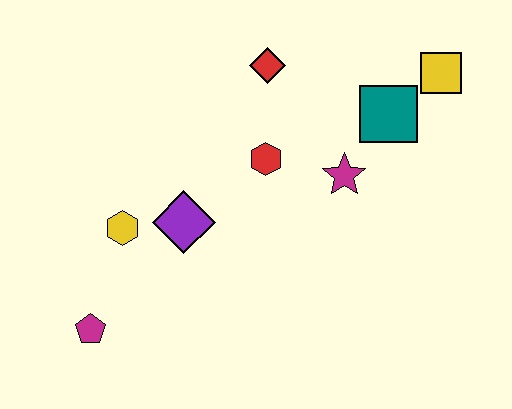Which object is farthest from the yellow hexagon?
The yellow square is farthest from the yellow hexagon.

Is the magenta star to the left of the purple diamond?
No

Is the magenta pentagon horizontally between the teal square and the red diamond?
No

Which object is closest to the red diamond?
The red hexagon is closest to the red diamond.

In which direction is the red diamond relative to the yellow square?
The red diamond is to the left of the yellow square.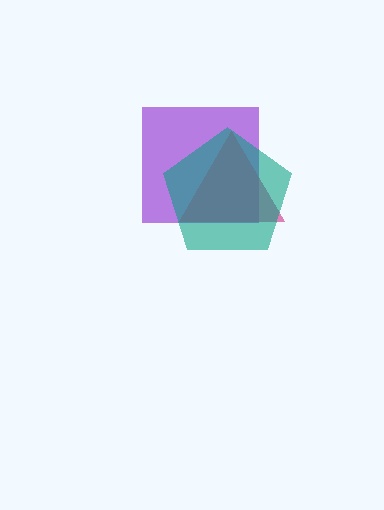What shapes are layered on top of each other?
The layered shapes are: a purple square, a magenta triangle, a teal pentagon.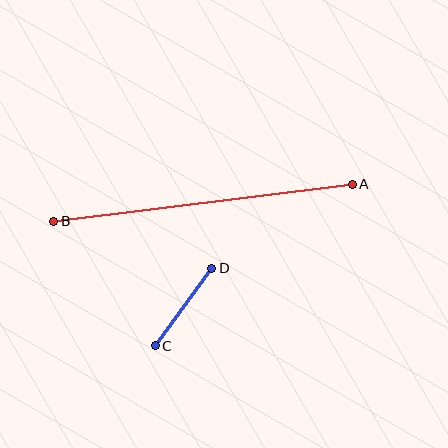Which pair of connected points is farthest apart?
Points A and B are farthest apart.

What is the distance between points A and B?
The distance is approximately 301 pixels.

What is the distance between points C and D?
The distance is approximately 96 pixels.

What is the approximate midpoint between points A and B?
The midpoint is at approximately (203, 203) pixels.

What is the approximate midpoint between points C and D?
The midpoint is at approximately (184, 307) pixels.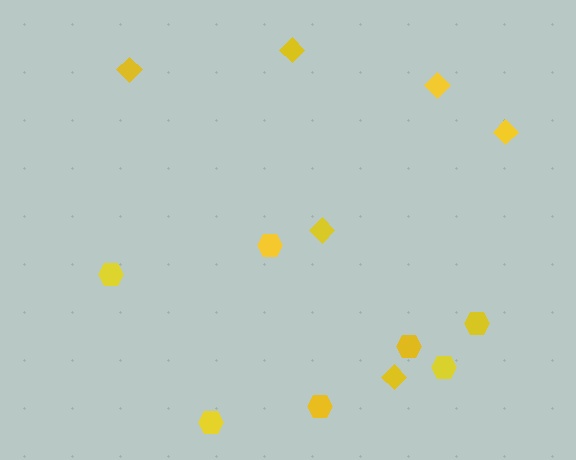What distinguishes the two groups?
There are 2 groups: one group of diamonds (6) and one group of hexagons (7).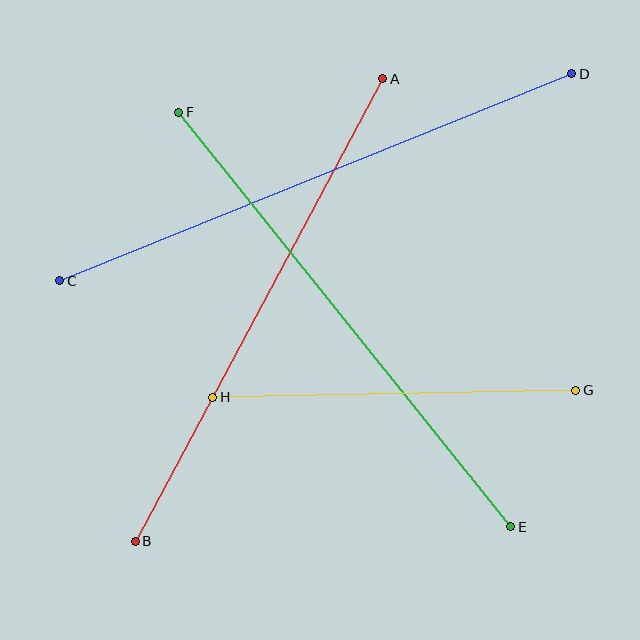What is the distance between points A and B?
The distance is approximately 525 pixels.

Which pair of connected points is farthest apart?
Points C and D are farthest apart.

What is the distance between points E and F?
The distance is approximately 531 pixels.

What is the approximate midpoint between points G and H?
The midpoint is at approximately (394, 394) pixels.